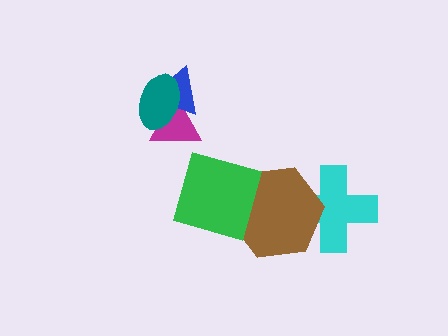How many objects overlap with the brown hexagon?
2 objects overlap with the brown hexagon.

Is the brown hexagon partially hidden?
Yes, it is partially covered by another shape.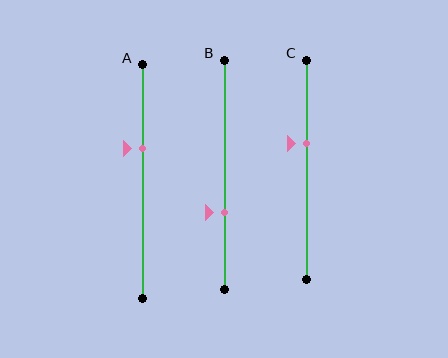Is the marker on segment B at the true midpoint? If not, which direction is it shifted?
No, the marker on segment B is shifted downward by about 17% of the segment length.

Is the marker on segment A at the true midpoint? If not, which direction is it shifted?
No, the marker on segment A is shifted upward by about 14% of the segment length.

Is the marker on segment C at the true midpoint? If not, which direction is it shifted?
No, the marker on segment C is shifted upward by about 12% of the segment length.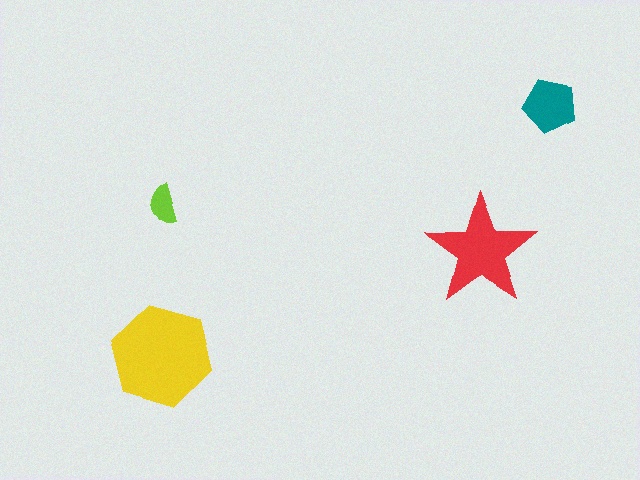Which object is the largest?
The yellow hexagon.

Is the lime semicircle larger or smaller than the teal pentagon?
Smaller.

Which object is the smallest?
The lime semicircle.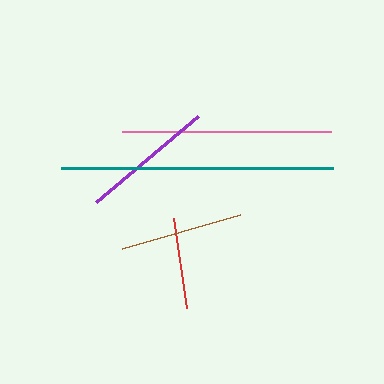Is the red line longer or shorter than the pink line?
The pink line is longer than the red line.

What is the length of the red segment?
The red segment is approximately 91 pixels long.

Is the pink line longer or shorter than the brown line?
The pink line is longer than the brown line.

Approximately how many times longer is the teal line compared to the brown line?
The teal line is approximately 2.2 times the length of the brown line.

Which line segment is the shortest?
The red line is the shortest at approximately 91 pixels.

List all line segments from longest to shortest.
From longest to shortest: teal, pink, purple, brown, red.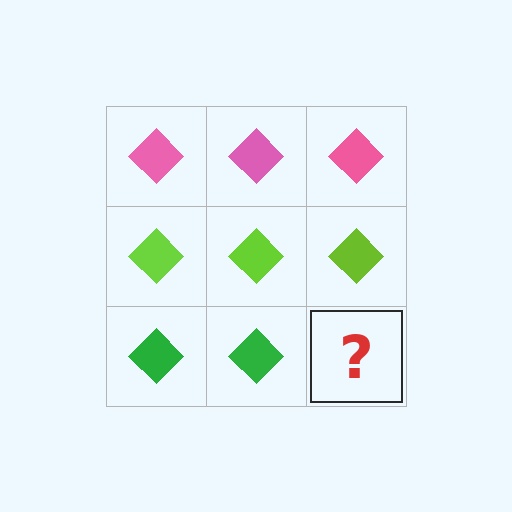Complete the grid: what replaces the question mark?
The question mark should be replaced with a green diamond.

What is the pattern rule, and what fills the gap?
The rule is that each row has a consistent color. The gap should be filled with a green diamond.